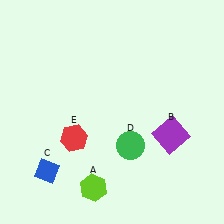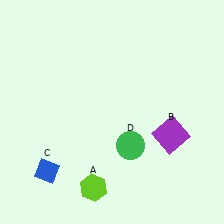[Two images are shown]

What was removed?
The red hexagon (E) was removed in Image 2.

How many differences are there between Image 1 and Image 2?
There is 1 difference between the two images.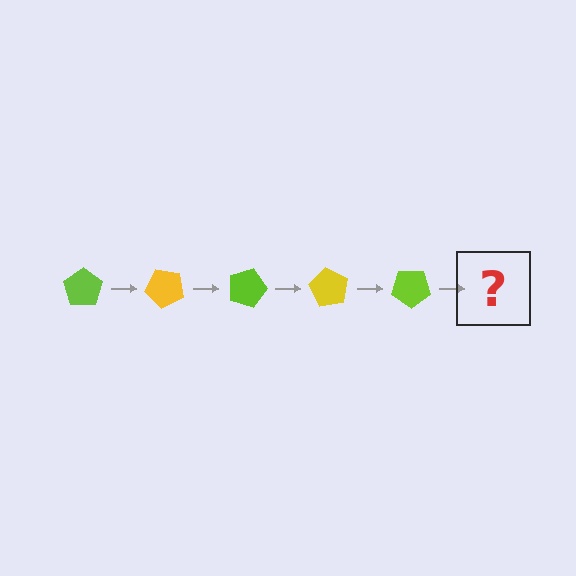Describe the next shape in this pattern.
It should be a yellow pentagon, rotated 225 degrees from the start.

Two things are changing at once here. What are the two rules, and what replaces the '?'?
The two rules are that it rotates 45 degrees each step and the color cycles through lime and yellow. The '?' should be a yellow pentagon, rotated 225 degrees from the start.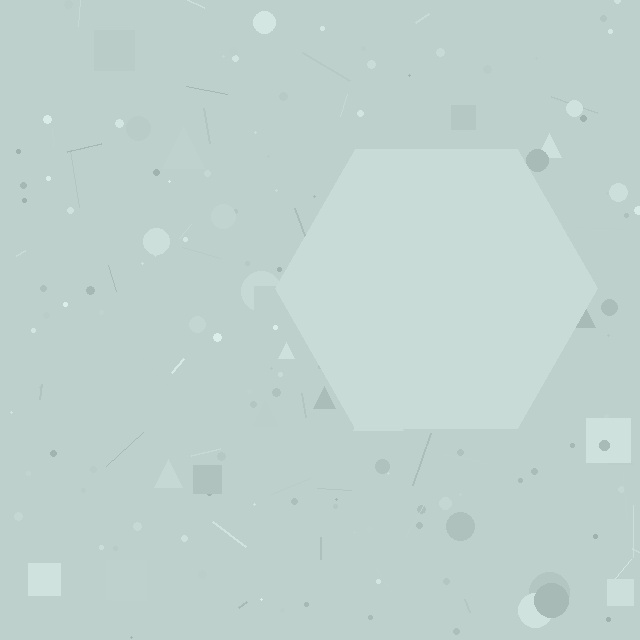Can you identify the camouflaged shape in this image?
The camouflaged shape is a hexagon.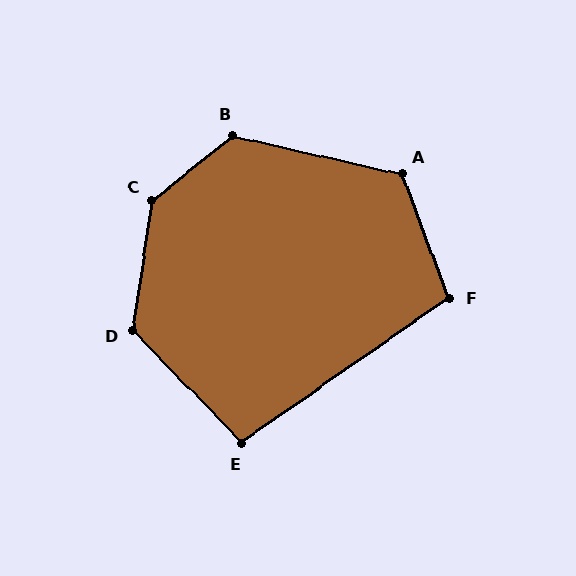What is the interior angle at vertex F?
Approximately 104 degrees (obtuse).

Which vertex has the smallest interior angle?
E, at approximately 99 degrees.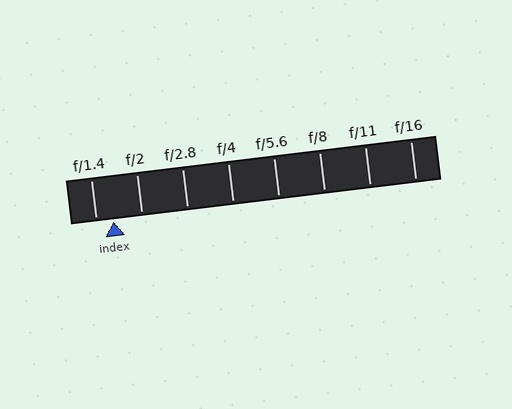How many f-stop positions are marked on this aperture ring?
There are 8 f-stop positions marked.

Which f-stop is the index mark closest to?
The index mark is closest to f/1.4.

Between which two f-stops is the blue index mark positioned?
The index mark is between f/1.4 and f/2.